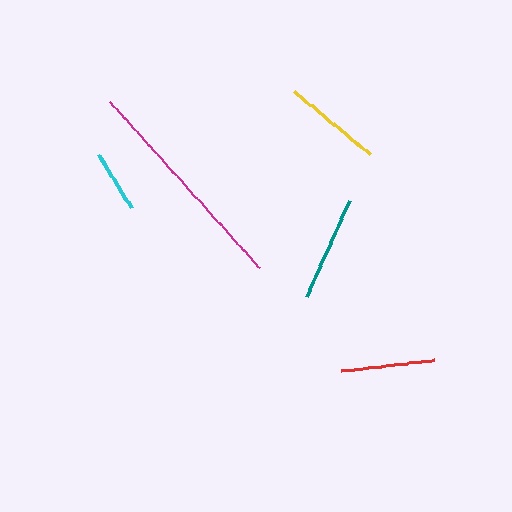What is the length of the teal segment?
The teal segment is approximately 105 pixels long.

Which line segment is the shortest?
The cyan line is the shortest at approximately 63 pixels.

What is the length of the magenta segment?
The magenta segment is approximately 223 pixels long.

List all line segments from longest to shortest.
From longest to shortest: magenta, teal, yellow, red, cyan.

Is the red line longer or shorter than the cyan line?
The red line is longer than the cyan line.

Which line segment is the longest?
The magenta line is the longest at approximately 223 pixels.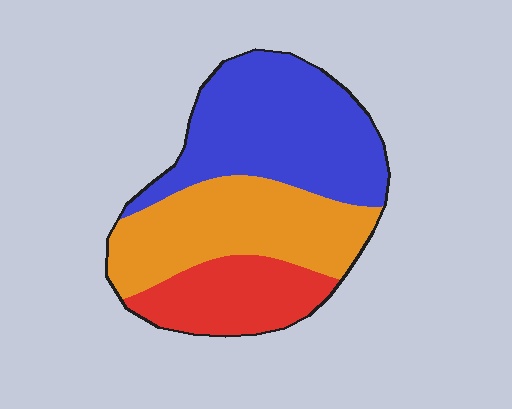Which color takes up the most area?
Blue, at roughly 45%.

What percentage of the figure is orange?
Orange takes up about three eighths (3/8) of the figure.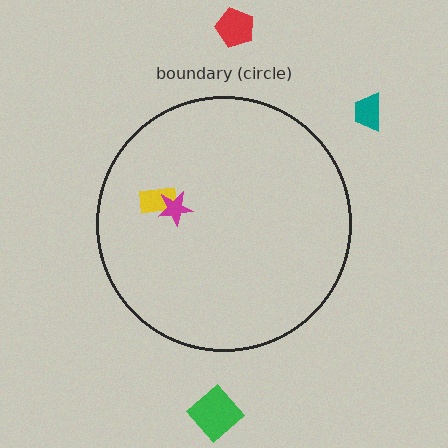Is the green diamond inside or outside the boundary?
Outside.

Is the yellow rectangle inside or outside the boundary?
Inside.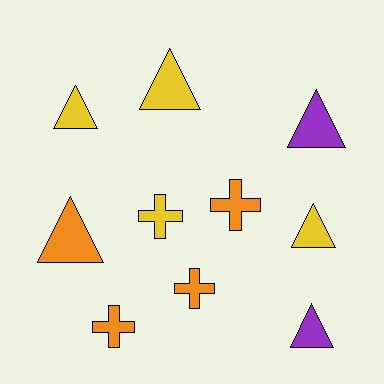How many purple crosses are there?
There are no purple crosses.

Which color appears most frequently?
Orange, with 4 objects.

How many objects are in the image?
There are 10 objects.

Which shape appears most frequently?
Triangle, with 6 objects.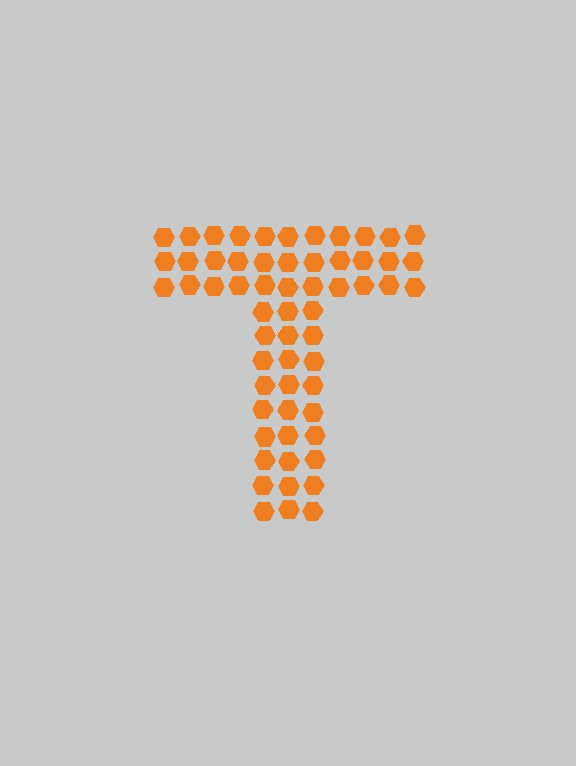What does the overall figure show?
The overall figure shows the letter T.